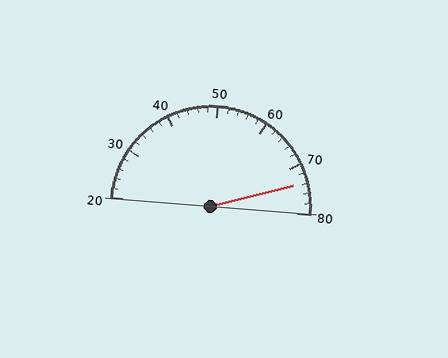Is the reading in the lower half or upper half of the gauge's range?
The reading is in the upper half of the range (20 to 80).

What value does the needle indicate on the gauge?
The needle indicates approximately 74.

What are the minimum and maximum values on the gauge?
The gauge ranges from 20 to 80.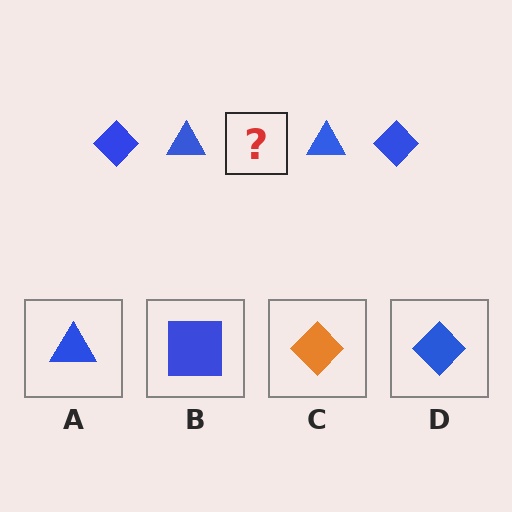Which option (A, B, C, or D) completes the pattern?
D.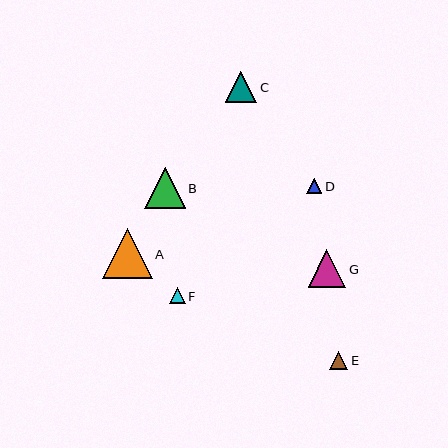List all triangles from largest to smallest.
From largest to smallest: A, B, G, C, E, F, D.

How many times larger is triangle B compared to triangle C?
Triangle B is approximately 1.3 times the size of triangle C.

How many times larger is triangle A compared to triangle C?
Triangle A is approximately 1.6 times the size of triangle C.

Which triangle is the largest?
Triangle A is the largest with a size of approximately 50 pixels.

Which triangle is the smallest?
Triangle D is the smallest with a size of approximately 15 pixels.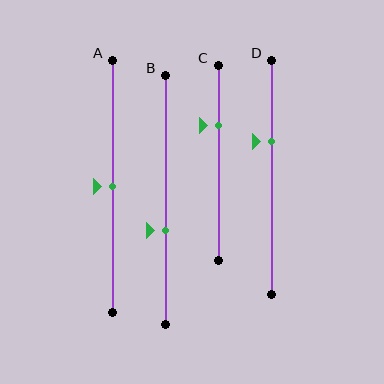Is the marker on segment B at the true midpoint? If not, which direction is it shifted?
No, the marker on segment B is shifted downward by about 13% of the segment length.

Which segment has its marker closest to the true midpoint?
Segment A has its marker closest to the true midpoint.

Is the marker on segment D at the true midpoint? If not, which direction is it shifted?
No, the marker on segment D is shifted upward by about 15% of the segment length.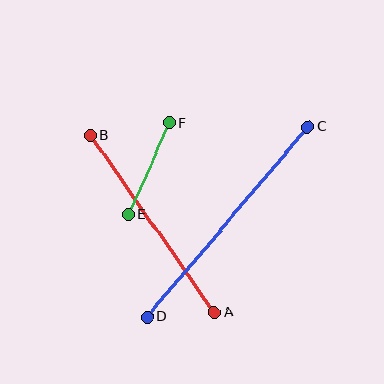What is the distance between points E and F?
The distance is approximately 100 pixels.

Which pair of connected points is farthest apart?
Points C and D are farthest apart.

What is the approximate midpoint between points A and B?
The midpoint is at approximately (152, 224) pixels.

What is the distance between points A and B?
The distance is approximately 216 pixels.